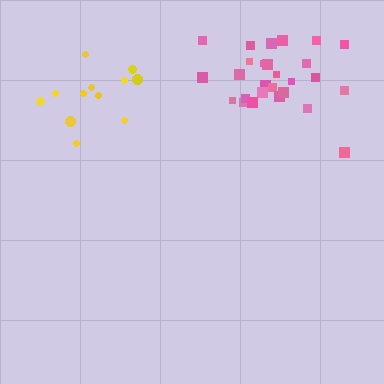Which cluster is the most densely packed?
Pink.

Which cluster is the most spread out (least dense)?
Yellow.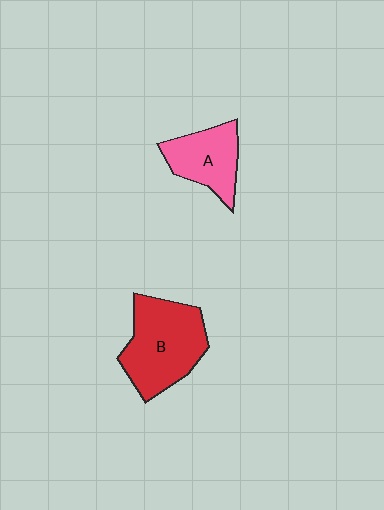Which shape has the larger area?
Shape B (red).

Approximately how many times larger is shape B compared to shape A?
Approximately 1.5 times.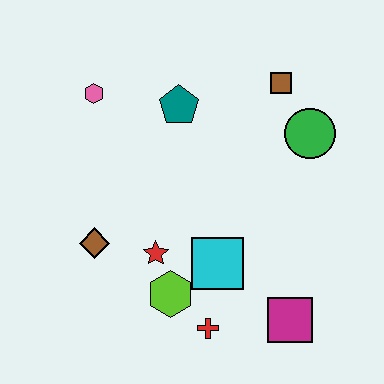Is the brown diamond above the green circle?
No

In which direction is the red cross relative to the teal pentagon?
The red cross is below the teal pentagon.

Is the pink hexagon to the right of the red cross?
No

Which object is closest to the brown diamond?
The red star is closest to the brown diamond.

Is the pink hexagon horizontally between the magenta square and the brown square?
No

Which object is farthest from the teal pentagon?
The magenta square is farthest from the teal pentagon.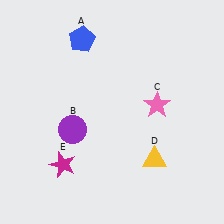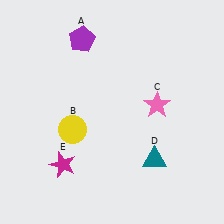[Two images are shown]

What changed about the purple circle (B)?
In Image 1, B is purple. In Image 2, it changed to yellow.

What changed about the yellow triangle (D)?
In Image 1, D is yellow. In Image 2, it changed to teal.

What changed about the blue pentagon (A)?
In Image 1, A is blue. In Image 2, it changed to purple.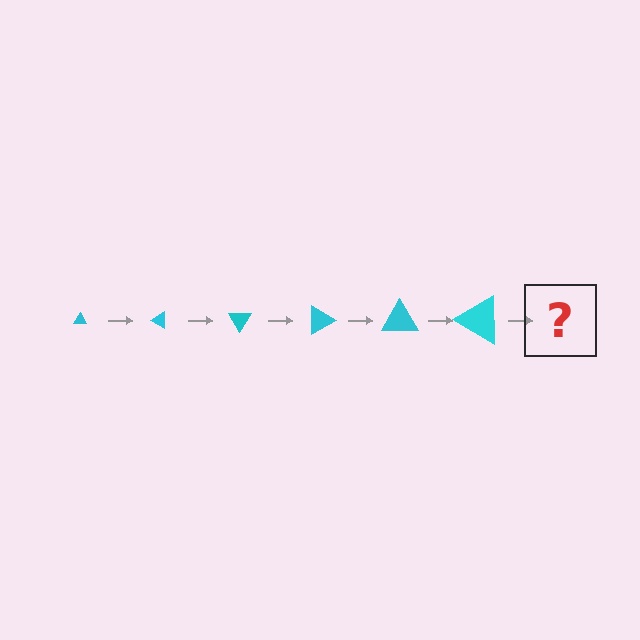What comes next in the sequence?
The next element should be a triangle, larger than the previous one and rotated 180 degrees from the start.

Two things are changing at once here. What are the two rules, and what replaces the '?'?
The two rules are that the triangle grows larger each step and it rotates 30 degrees each step. The '?' should be a triangle, larger than the previous one and rotated 180 degrees from the start.